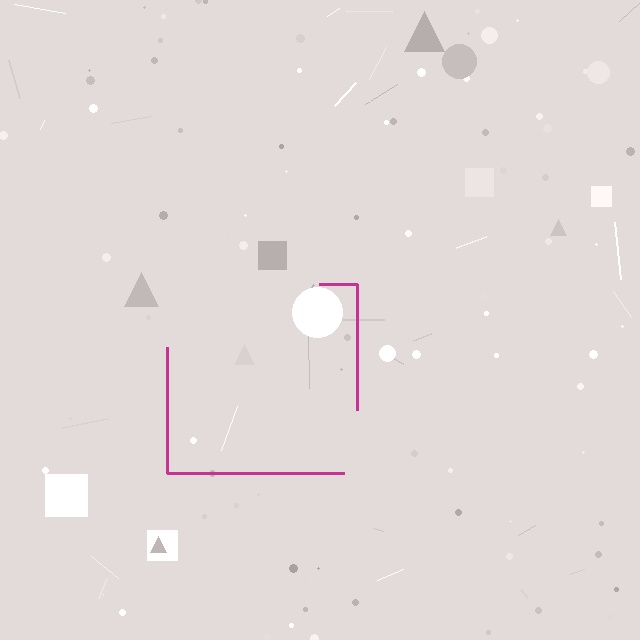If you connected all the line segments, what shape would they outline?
They would outline a square.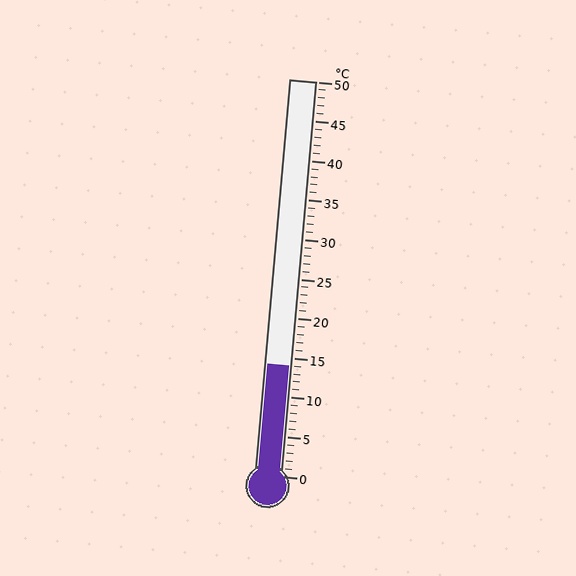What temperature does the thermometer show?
The thermometer shows approximately 14°C.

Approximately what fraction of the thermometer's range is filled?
The thermometer is filled to approximately 30% of its range.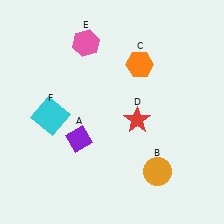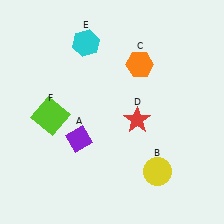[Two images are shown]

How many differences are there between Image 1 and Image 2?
There are 3 differences between the two images.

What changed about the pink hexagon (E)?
In Image 1, E is pink. In Image 2, it changed to cyan.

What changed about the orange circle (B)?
In Image 1, B is orange. In Image 2, it changed to yellow.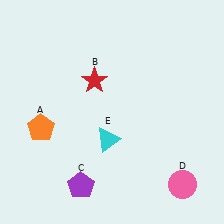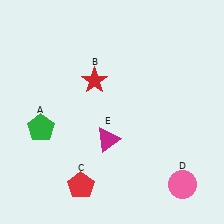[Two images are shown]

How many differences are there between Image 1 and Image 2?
There are 3 differences between the two images.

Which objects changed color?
A changed from orange to green. C changed from purple to red. E changed from cyan to magenta.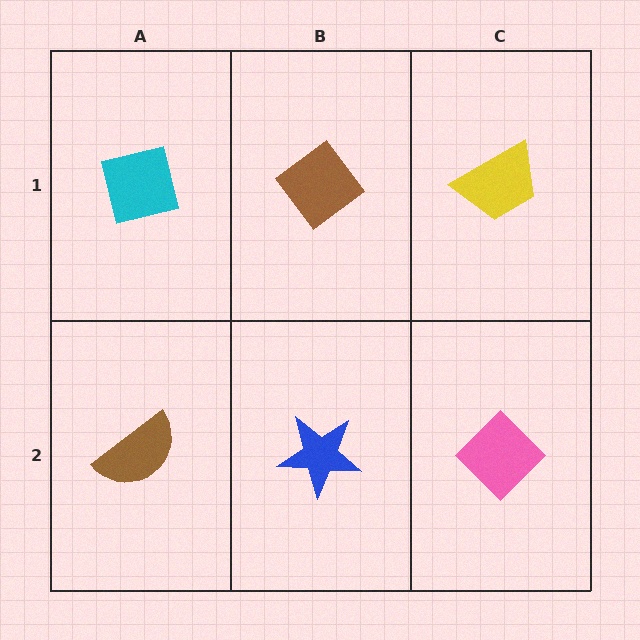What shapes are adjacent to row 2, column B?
A brown diamond (row 1, column B), a brown semicircle (row 2, column A), a pink diamond (row 2, column C).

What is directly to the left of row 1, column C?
A brown diamond.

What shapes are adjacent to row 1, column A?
A brown semicircle (row 2, column A), a brown diamond (row 1, column B).